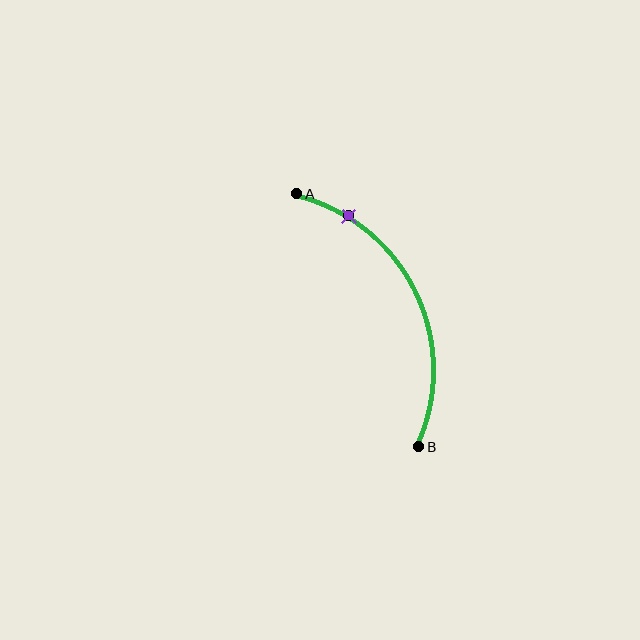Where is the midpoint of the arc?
The arc midpoint is the point on the curve farthest from the straight line joining A and B. It sits to the right of that line.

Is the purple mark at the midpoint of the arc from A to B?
No. The purple mark lies on the arc but is closer to endpoint A. The arc midpoint would be at the point on the curve equidistant along the arc from both A and B.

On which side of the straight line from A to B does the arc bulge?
The arc bulges to the right of the straight line connecting A and B.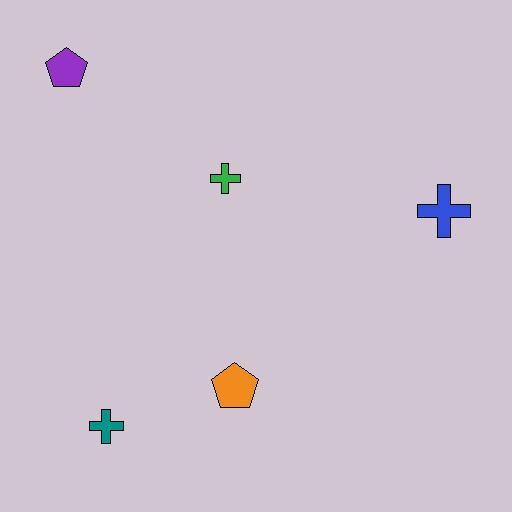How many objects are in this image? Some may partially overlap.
There are 5 objects.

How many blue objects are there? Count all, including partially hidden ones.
There is 1 blue object.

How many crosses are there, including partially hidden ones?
There are 3 crosses.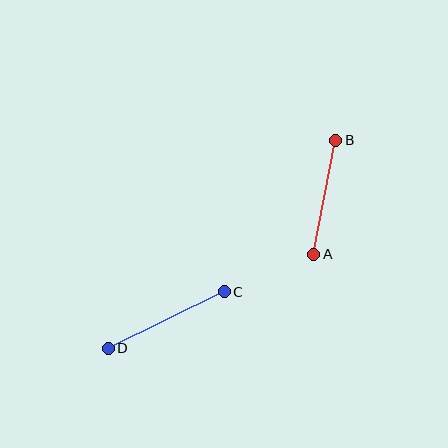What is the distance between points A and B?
The distance is approximately 116 pixels.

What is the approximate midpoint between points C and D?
The midpoint is at approximately (166, 320) pixels.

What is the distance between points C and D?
The distance is approximately 129 pixels.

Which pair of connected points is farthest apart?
Points C and D are farthest apart.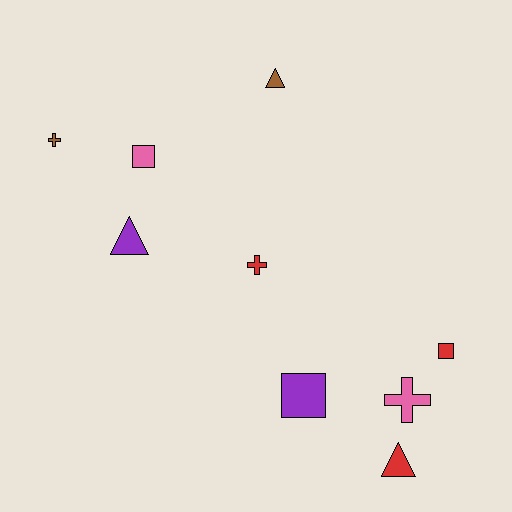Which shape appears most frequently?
Triangle, with 3 objects.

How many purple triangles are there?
There is 1 purple triangle.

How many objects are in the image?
There are 9 objects.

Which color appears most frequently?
Red, with 3 objects.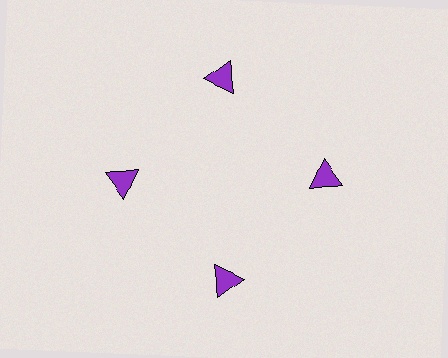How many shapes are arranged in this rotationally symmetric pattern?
There are 4 shapes, arranged in 4 groups of 1.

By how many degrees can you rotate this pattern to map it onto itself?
The pattern maps onto itself every 90 degrees of rotation.